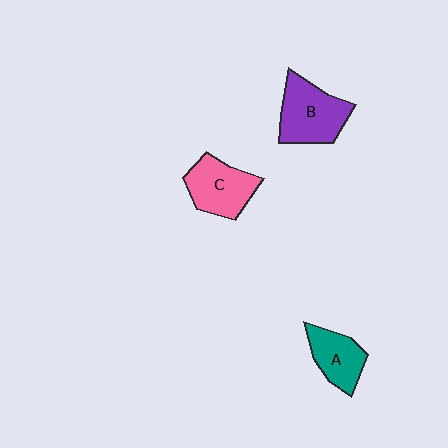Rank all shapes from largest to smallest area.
From largest to smallest: B (purple), C (pink), A (teal).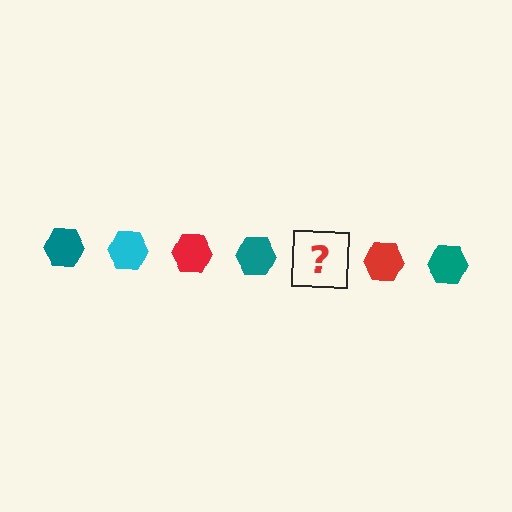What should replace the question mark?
The question mark should be replaced with a cyan hexagon.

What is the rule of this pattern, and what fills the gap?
The rule is that the pattern cycles through teal, cyan, red hexagons. The gap should be filled with a cyan hexagon.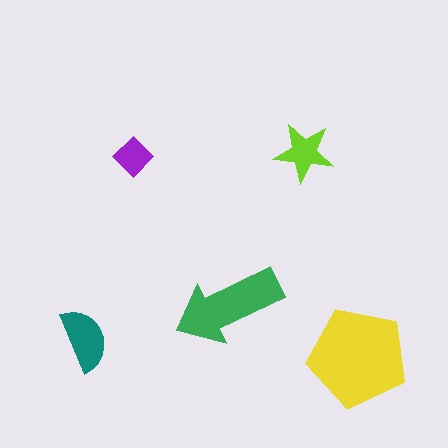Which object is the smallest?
The purple diamond.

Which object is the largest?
The yellow pentagon.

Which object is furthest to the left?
The teal semicircle is leftmost.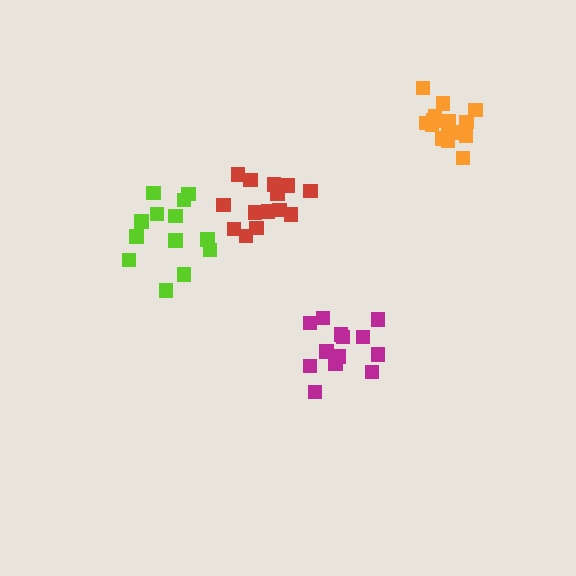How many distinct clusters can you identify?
There are 4 distinct clusters.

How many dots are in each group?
Group 1: 14 dots, Group 2: 13 dots, Group 3: 13 dots, Group 4: 15 dots (55 total).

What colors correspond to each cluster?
The clusters are colored: red, magenta, lime, orange.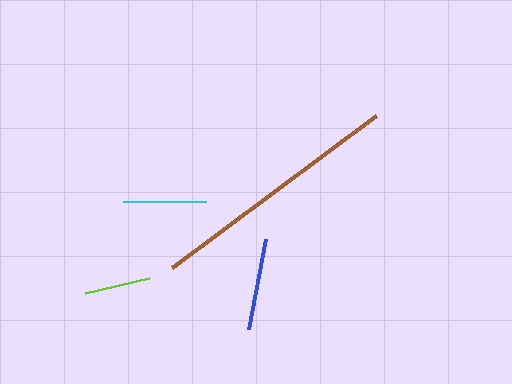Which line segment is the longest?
The brown line is the longest at approximately 254 pixels.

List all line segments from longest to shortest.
From longest to shortest: brown, blue, cyan, lime.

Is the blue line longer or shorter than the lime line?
The blue line is longer than the lime line.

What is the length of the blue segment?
The blue segment is approximately 92 pixels long.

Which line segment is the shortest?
The lime line is the shortest at approximately 65 pixels.